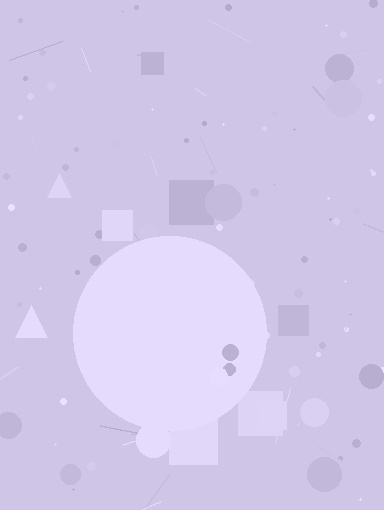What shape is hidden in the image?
A circle is hidden in the image.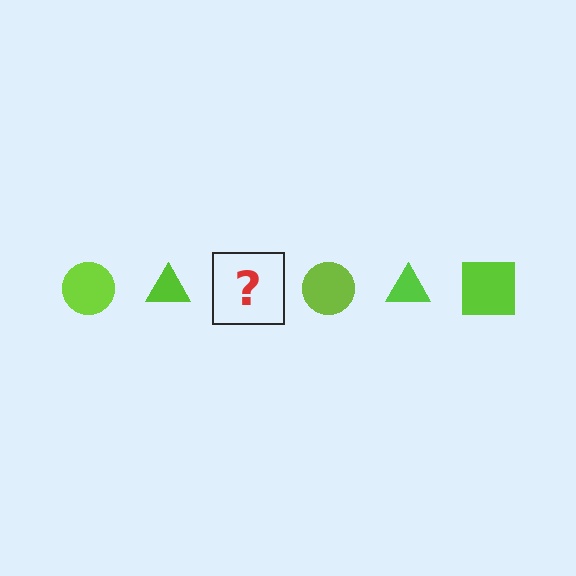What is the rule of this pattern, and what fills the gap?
The rule is that the pattern cycles through circle, triangle, square shapes in lime. The gap should be filled with a lime square.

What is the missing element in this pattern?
The missing element is a lime square.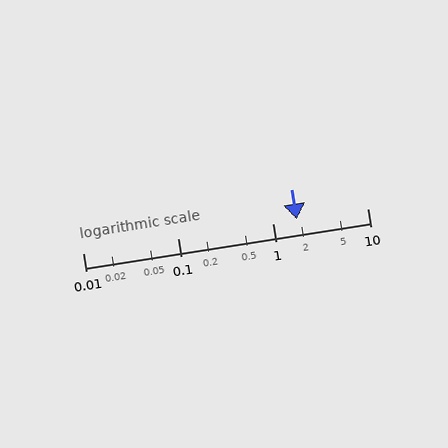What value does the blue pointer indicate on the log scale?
The pointer indicates approximately 1.8.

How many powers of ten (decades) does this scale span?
The scale spans 3 decades, from 0.01 to 10.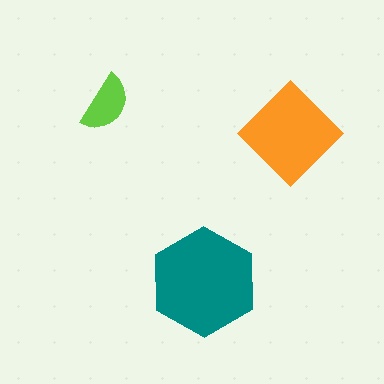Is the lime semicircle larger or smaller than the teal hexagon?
Smaller.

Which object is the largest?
The teal hexagon.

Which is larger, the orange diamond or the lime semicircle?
The orange diamond.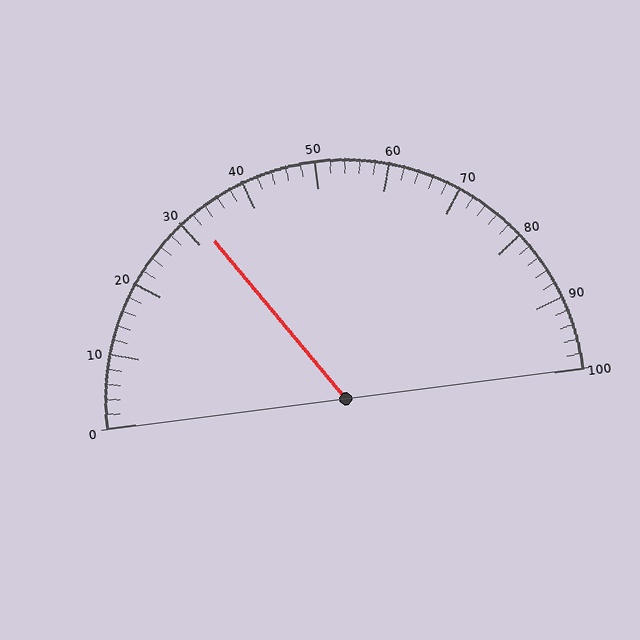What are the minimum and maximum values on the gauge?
The gauge ranges from 0 to 100.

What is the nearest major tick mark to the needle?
The nearest major tick mark is 30.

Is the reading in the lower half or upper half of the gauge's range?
The reading is in the lower half of the range (0 to 100).